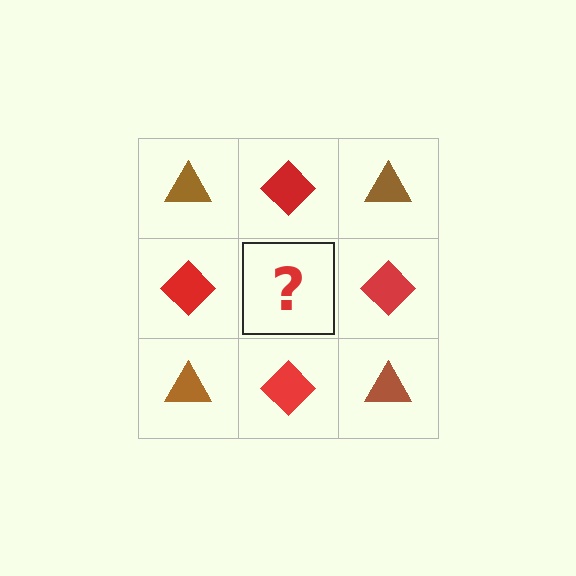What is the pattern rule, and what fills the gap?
The rule is that it alternates brown triangle and red diamond in a checkerboard pattern. The gap should be filled with a brown triangle.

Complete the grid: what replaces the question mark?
The question mark should be replaced with a brown triangle.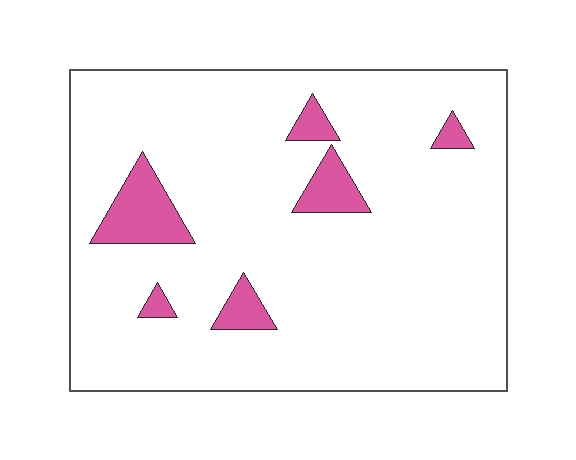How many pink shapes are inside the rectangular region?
6.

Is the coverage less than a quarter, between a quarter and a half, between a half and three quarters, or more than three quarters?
Less than a quarter.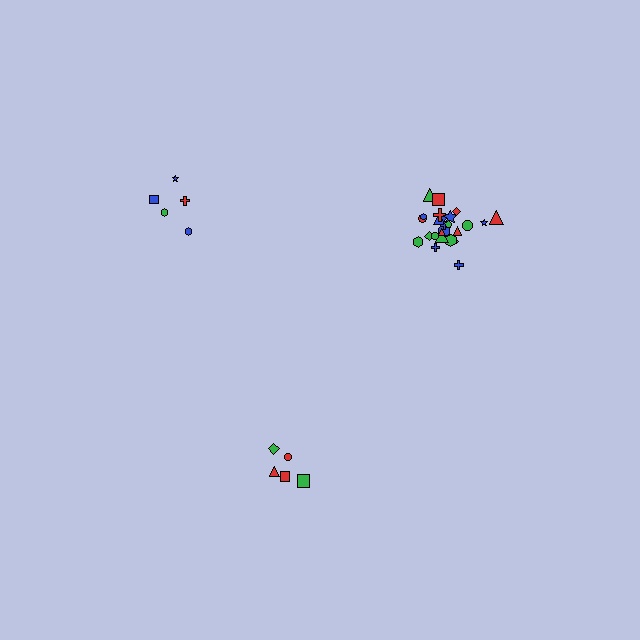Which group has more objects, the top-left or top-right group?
The top-right group.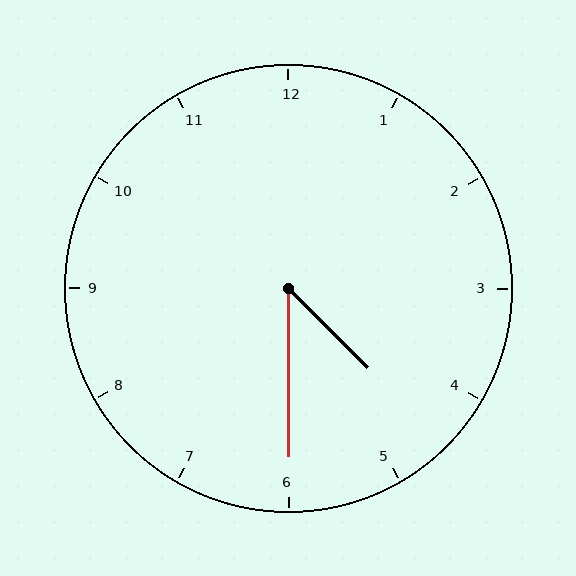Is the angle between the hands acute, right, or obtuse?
It is acute.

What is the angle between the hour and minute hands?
Approximately 45 degrees.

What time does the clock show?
4:30.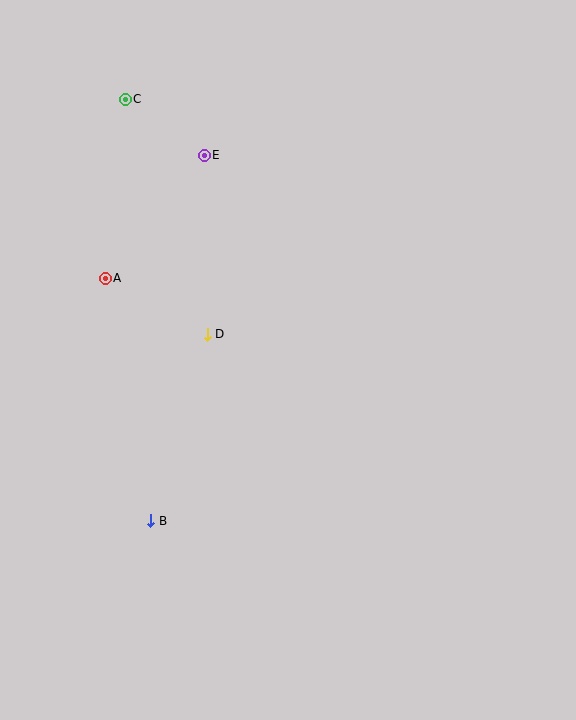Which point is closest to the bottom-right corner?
Point B is closest to the bottom-right corner.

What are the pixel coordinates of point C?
Point C is at (125, 99).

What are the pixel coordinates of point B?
Point B is at (151, 521).